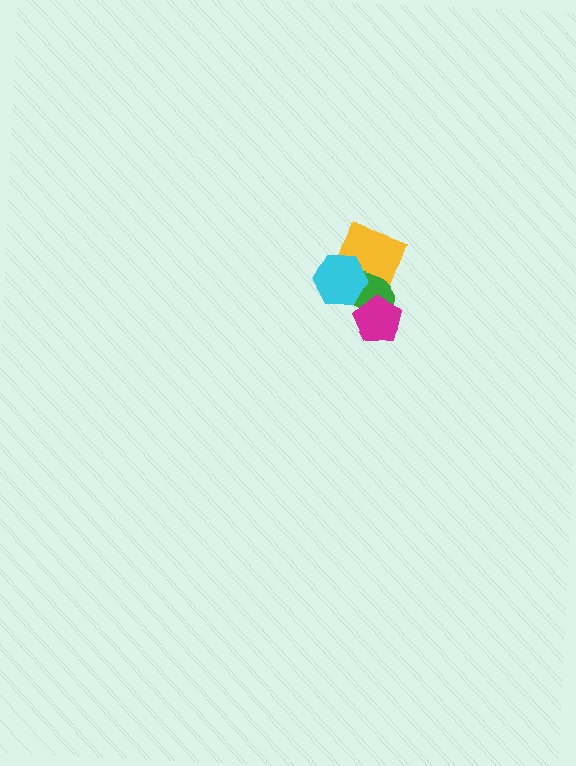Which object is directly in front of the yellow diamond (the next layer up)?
The green ellipse is directly in front of the yellow diamond.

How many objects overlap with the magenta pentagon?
1 object overlaps with the magenta pentagon.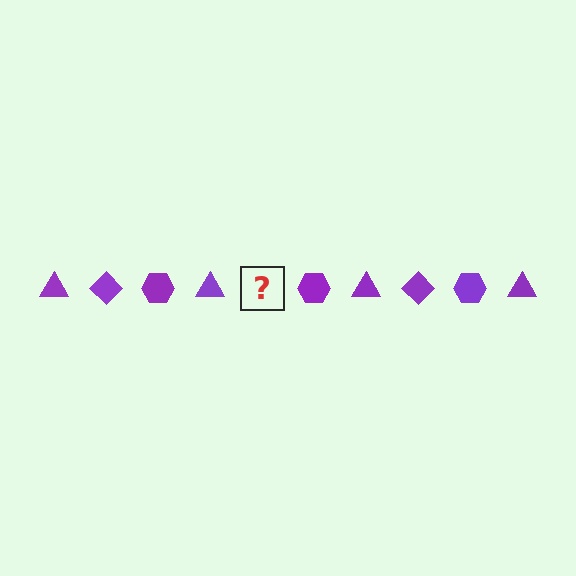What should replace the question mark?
The question mark should be replaced with a purple diamond.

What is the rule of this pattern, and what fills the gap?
The rule is that the pattern cycles through triangle, diamond, hexagon shapes in purple. The gap should be filled with a purple diamond.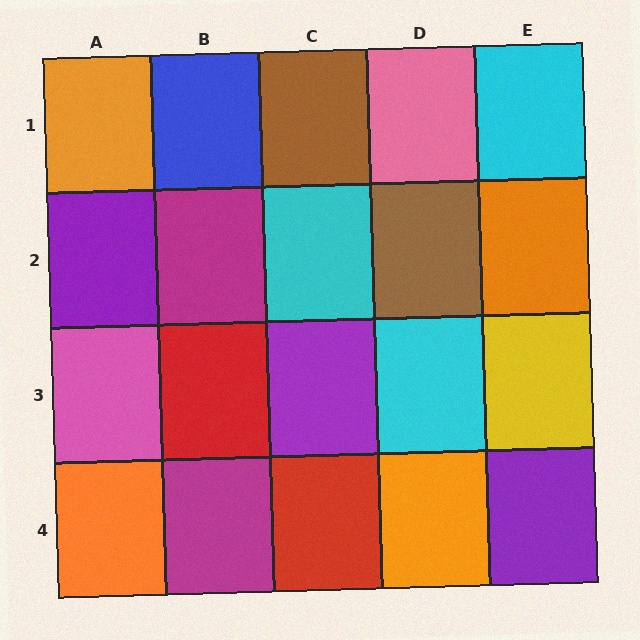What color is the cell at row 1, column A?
Orange.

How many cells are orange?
4 cells are orange.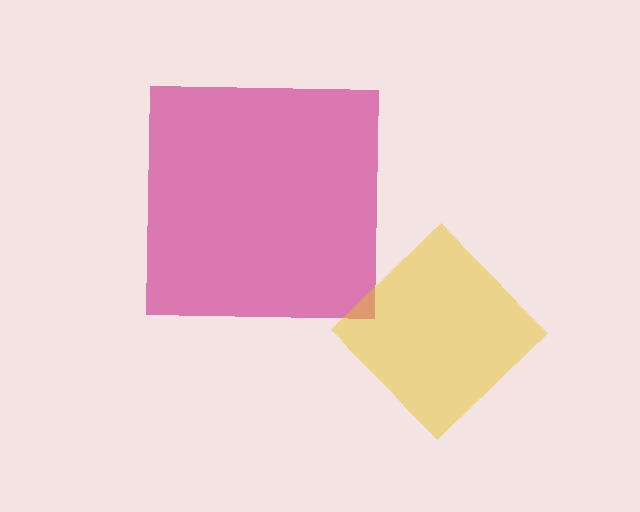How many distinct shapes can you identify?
There are 2 distinct shapes: a magenta square, a yellow diamond.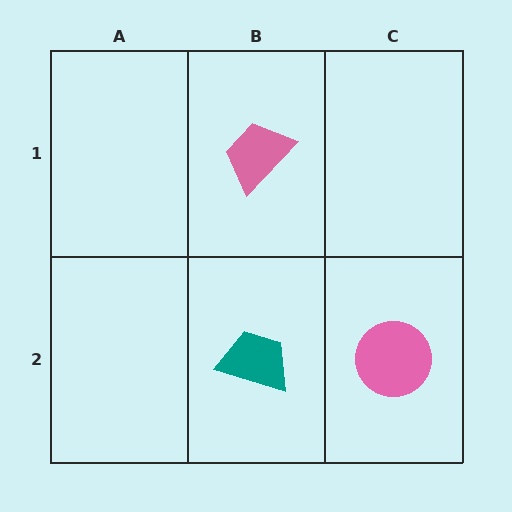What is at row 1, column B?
A pink trapezoid.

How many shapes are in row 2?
2 shapes.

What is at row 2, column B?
A teal trapezoid.